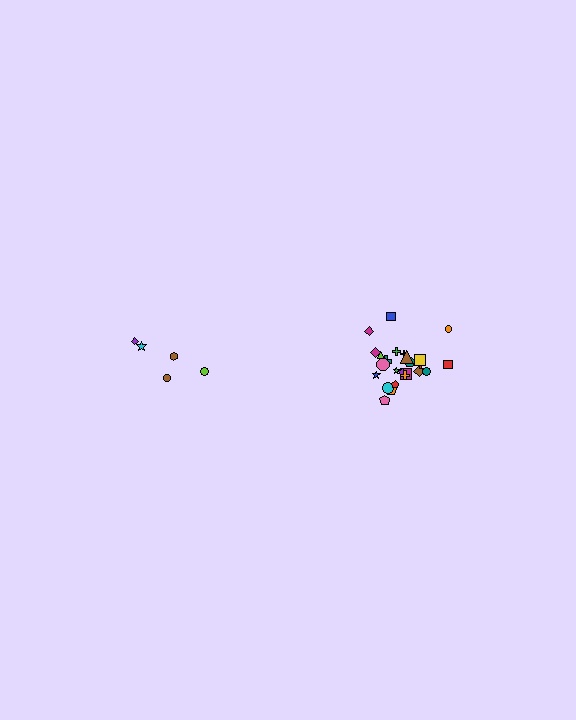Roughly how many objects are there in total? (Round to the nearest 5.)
Roughly 30 objects in total.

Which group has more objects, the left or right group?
The right group.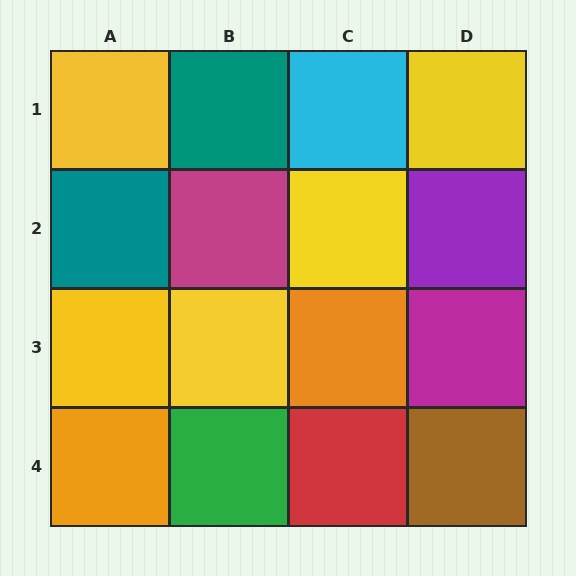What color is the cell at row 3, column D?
Magenta.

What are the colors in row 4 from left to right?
Orange, green, red, brown.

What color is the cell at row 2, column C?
Yellow.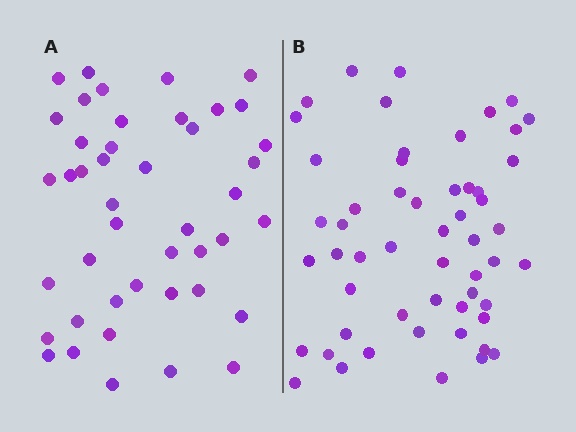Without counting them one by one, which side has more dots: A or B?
Region B (the right region) has more dots.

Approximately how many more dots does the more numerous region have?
Region B has roughly 10 or so more dots than region A.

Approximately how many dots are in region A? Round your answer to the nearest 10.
About 40 dots. (The exact count is 44, which rounds to 40.)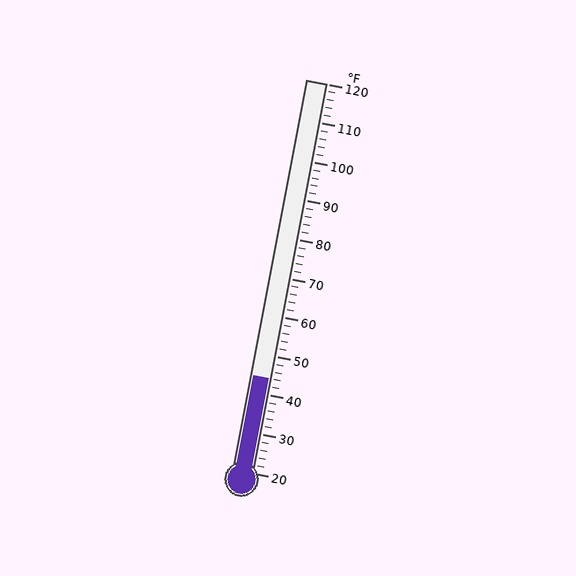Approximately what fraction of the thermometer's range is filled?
The thermometer is filled to approximately 25% of its range.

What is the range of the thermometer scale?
The thermometer scale ranges from 20°F to 120°F.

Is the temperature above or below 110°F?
The temperature is below 110°F.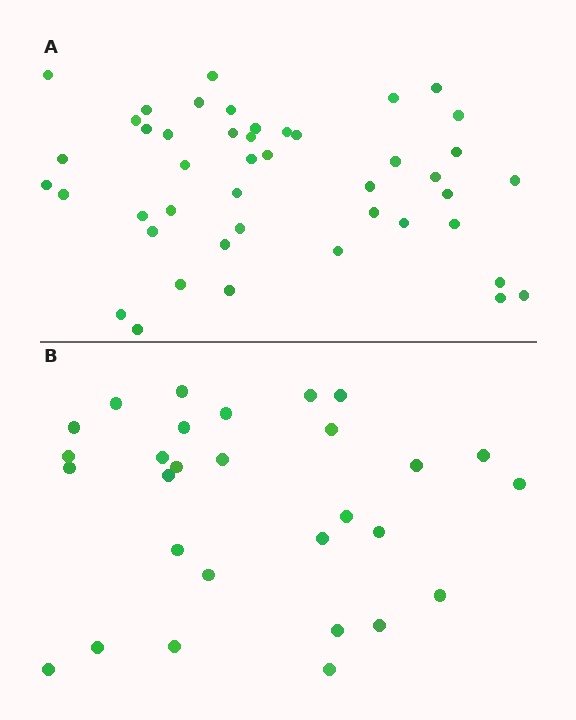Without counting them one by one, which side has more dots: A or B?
Region A (the top region) has more dots.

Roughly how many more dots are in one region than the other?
Region A has approximately 15 more dots than region B.